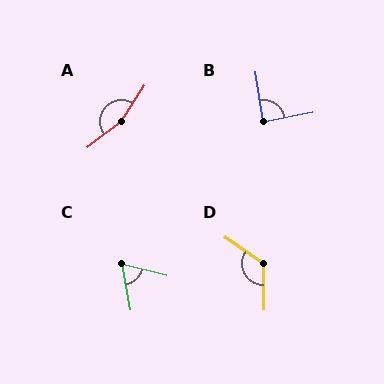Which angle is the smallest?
C, at approximately 64 degrees.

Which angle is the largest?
A, at approximately 161 degrees.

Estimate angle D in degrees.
Approximately 126 degrees.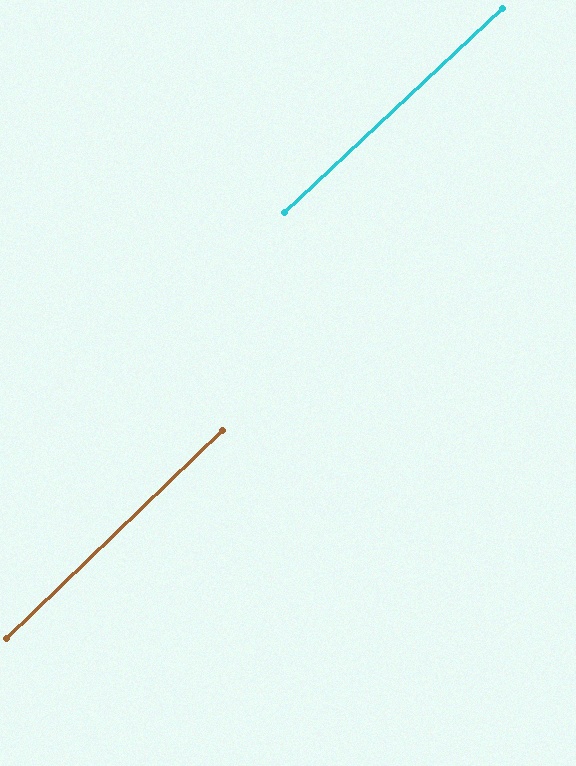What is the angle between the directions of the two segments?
Approximately 1 degree.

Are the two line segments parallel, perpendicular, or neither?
Parallel — their directions differ by only 0.8°.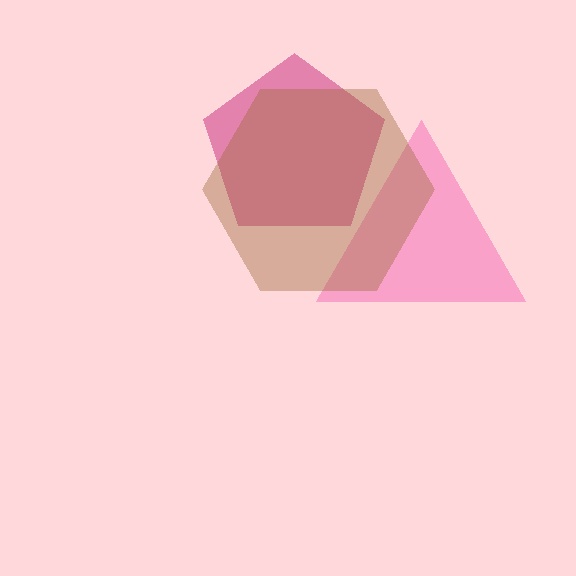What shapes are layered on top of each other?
The layered shapes are: a magenta pentagon, a pink triangle, a brown hexagon.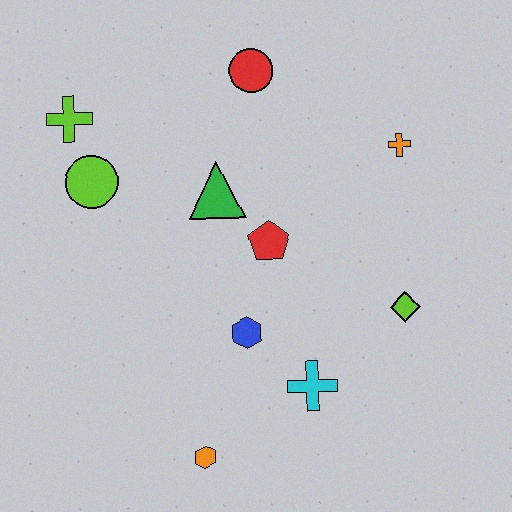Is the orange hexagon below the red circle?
Yes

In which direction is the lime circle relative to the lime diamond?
The lime circle is to the left of the lime diamond.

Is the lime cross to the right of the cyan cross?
No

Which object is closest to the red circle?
The green triangle is closest to the red circle.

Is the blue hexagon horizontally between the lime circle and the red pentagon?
Yes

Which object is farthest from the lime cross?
The lime diamond is farthest from the lime cross.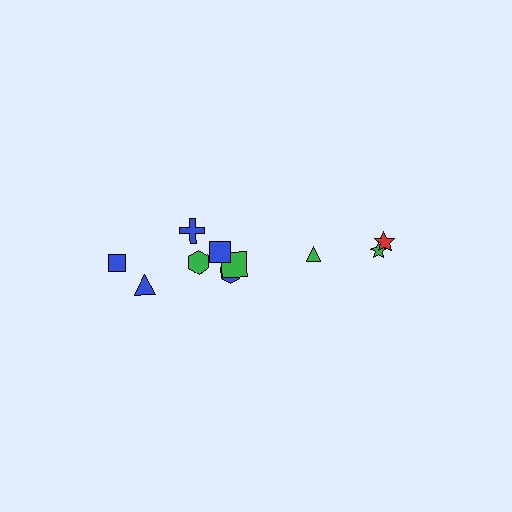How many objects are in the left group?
There are 7 objects.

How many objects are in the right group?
There are 3 objects.